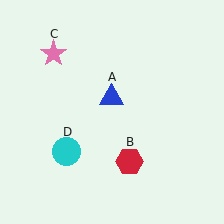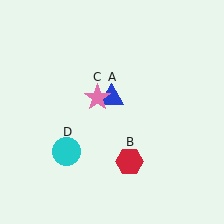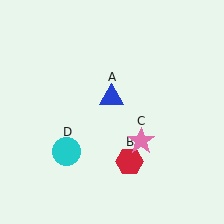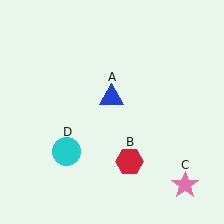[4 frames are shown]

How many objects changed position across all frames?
1 object changed position: pink star (object C).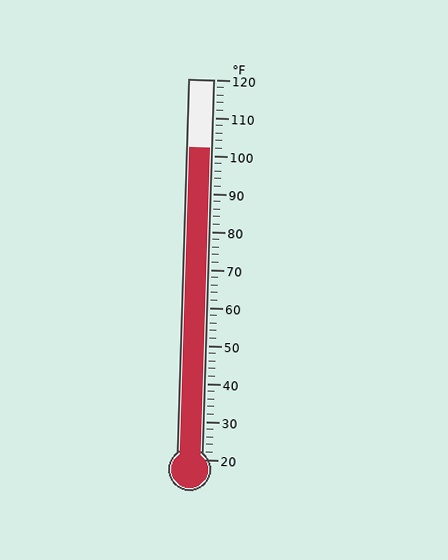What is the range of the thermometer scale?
The thermometer scale ranges from 20°F to 120°F.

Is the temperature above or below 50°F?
The temperature is above 50°F.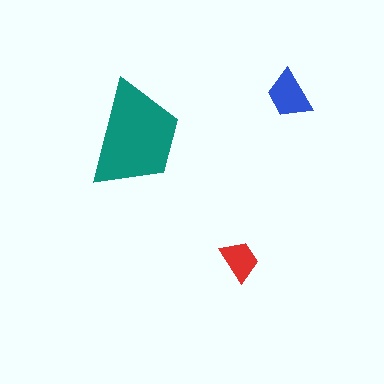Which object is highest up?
The blue trapezoid is topmost.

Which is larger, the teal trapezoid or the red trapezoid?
The teal one.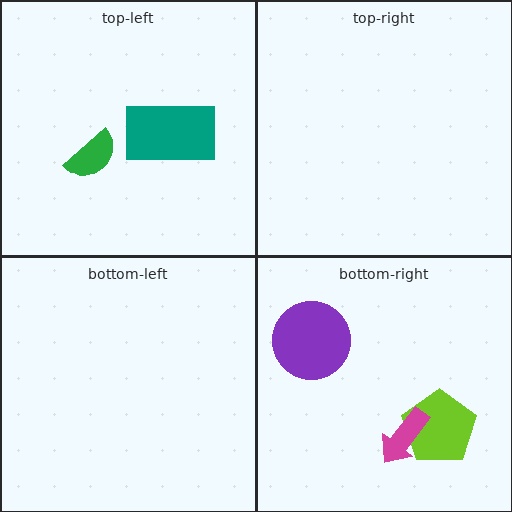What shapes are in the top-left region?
The green semicircle, the teal rectangle.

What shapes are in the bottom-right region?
The purple circle, the lime pentagon, the magenta arrow.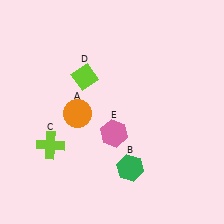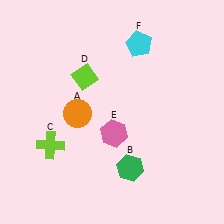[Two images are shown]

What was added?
A cyan pentagon (F) was added in Image 2.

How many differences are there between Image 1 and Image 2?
There is 1 difference between the two images.